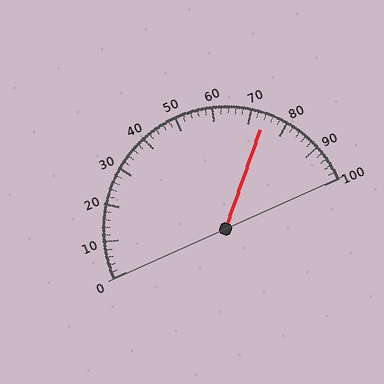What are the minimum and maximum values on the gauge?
The gauge ranges from 0 to 100.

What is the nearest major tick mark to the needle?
The nearest major tick mark is 70.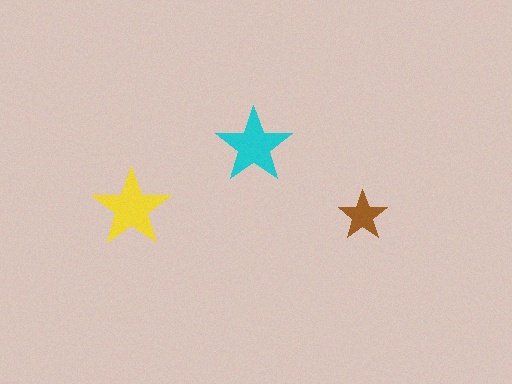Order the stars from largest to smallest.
the yellow one, the cyan one, the brown one.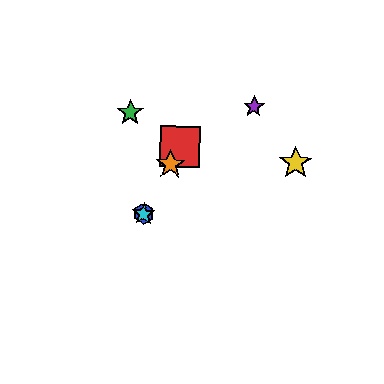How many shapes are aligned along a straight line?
4 shapes (the red square, the blue hexagon, the orange star, the cyan star) are aligned along a straight line.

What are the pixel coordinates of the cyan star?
The cyan star is at (144, 214).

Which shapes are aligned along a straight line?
The red square, the blue hexagon, the orange star, the cyan star are aligned along a straight line.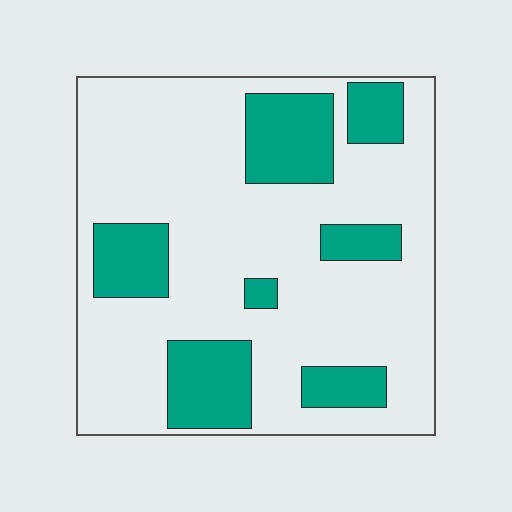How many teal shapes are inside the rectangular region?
7.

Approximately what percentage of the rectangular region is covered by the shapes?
Approximately 25%.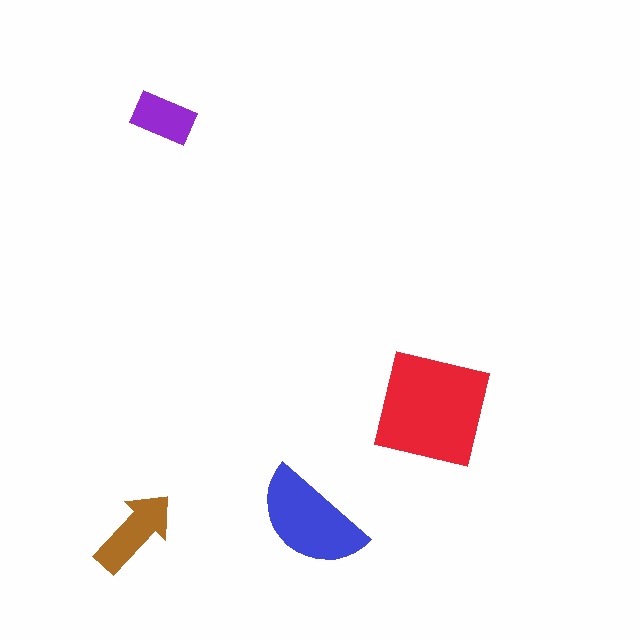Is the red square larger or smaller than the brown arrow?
Larger.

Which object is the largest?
The red square.